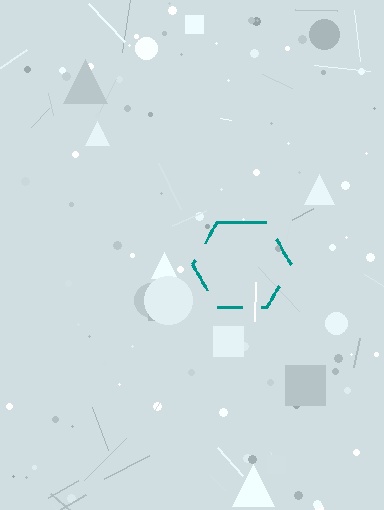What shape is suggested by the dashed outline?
The dashed outline suggests a hexagon.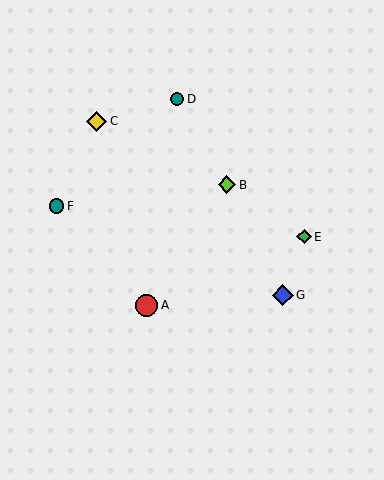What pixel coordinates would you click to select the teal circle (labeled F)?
Click at (56, 206) to select the teal circle F.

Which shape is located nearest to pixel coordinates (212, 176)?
The lime diamond (labeled B) at (227, 185) is nearest to that location.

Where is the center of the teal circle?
The center of the teal circle is at (177, 99).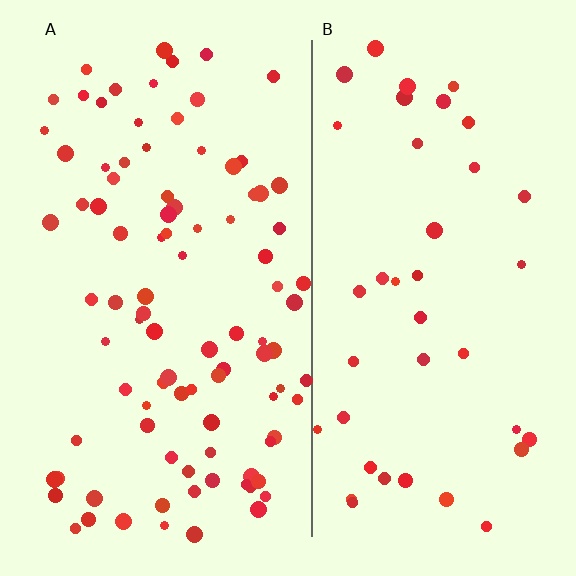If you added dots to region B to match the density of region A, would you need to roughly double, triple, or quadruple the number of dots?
Approximately double.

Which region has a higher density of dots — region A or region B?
A (the left).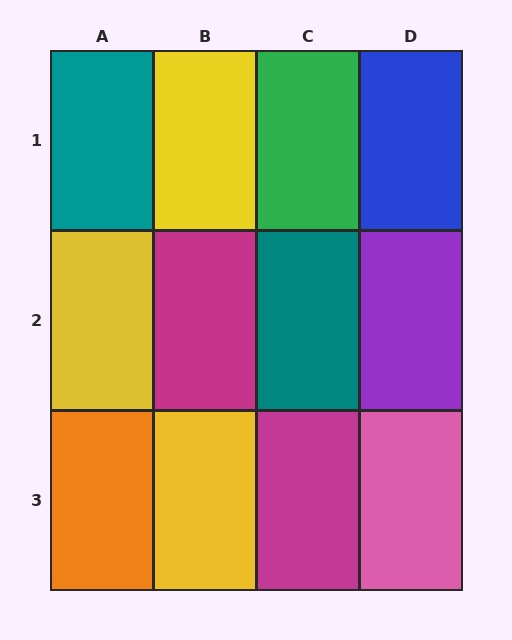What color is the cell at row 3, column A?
Orange.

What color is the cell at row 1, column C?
Green.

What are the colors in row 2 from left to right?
Yellow, magenta, teal, purple.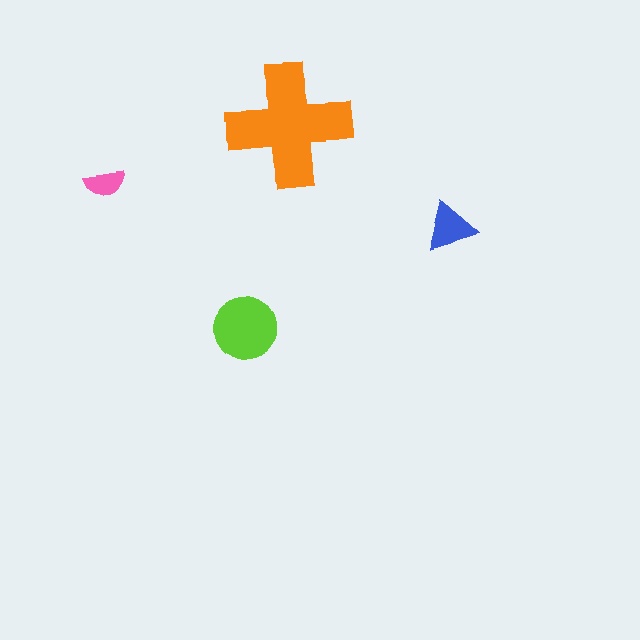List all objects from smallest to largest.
The pink semicircle, the blue triangle, the lime circle, the orange cross.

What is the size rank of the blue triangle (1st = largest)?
3rd.